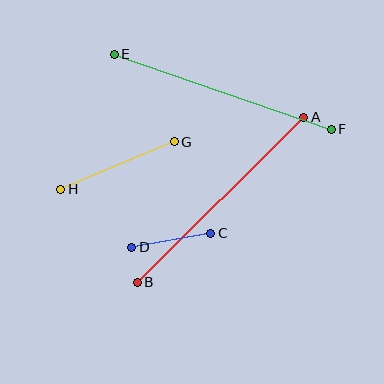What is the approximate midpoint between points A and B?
The midpoint is at approximately (220, 200) pixels.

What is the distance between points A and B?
The distance is approximately 234 pixels.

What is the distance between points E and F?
The distance is approximately 230 pixels.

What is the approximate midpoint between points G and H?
The midpoint is at approximately (118, 166) pixels.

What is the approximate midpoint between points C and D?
The midpoint is at approximately (171, 240) pixels.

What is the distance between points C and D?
The distance is approximately 80 pixels.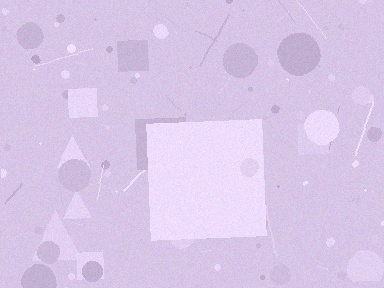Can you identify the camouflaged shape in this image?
The camouflaged shape is a square.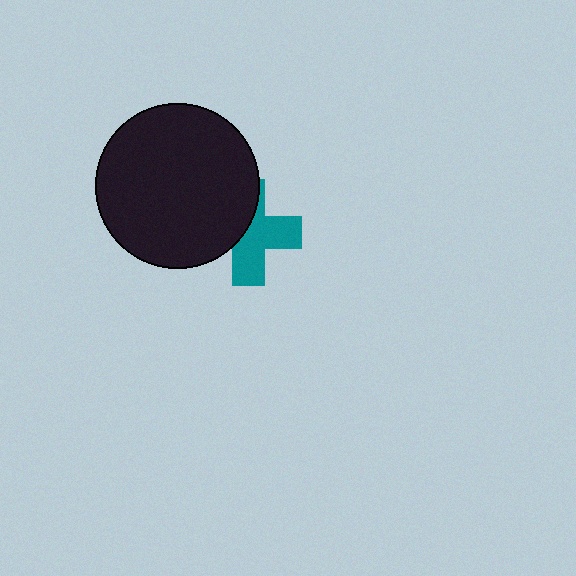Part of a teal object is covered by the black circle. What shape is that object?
It is a cross.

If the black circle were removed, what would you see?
You would see the complete teal cross.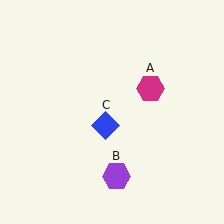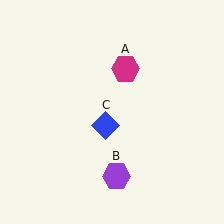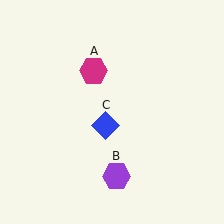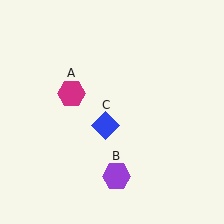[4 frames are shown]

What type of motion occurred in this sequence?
The magenta hexagon (object A) rotated counterclockwise around the center of the scene.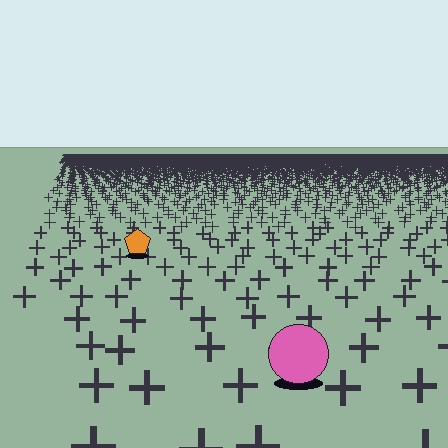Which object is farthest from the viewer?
The orange pentagon is farthest from the viewer. It appears smaller and the ground texture around it is denser.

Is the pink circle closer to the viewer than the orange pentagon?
Yes. The pink circle is closer — you can tell from the texture gradient: the ground texture is coarser near it.